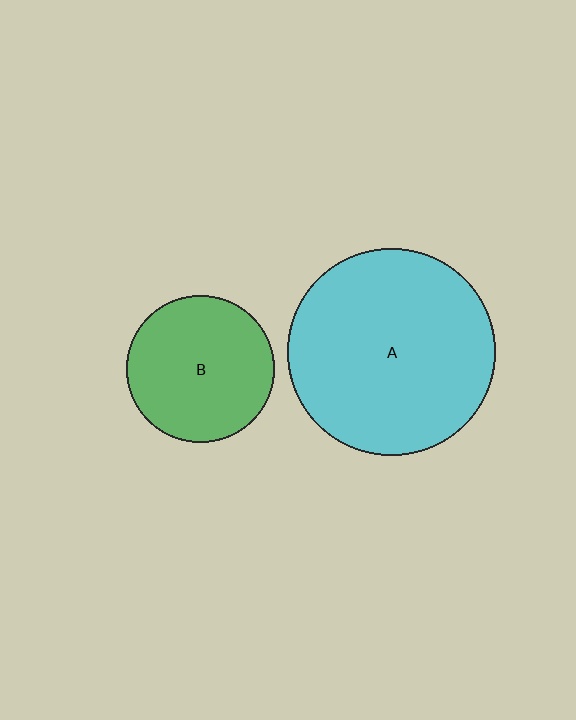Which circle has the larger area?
Circle A (cyan).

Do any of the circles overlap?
No, none of the circles overlap.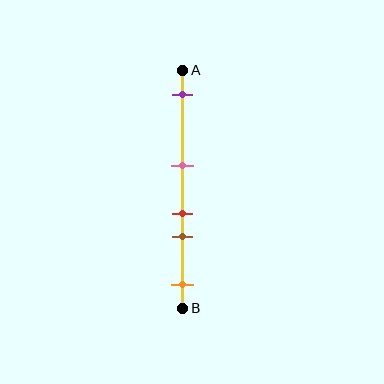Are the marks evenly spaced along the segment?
No, the marks are not evenly spaced.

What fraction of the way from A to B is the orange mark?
The orange mark is approximately 90% (0.9) of the way from A to B.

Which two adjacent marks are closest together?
The red and brown marks are the closest adjacent pair.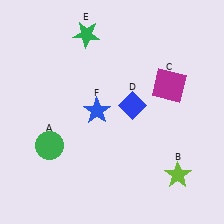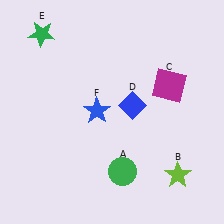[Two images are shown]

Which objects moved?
The objects that moved are: the green circle (A), the green star (E).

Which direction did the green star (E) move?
The green star (E) moved left.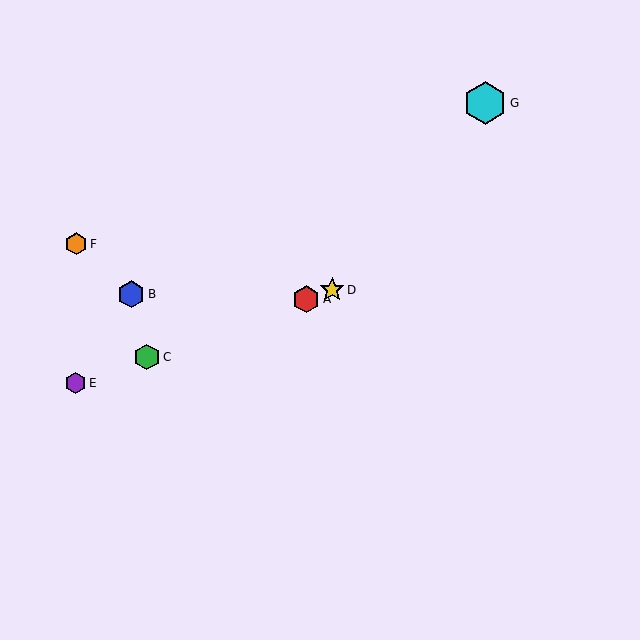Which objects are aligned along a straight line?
Objects A, C, D, E are aligned along a straight line.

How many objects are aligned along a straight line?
4 objects (A, C, D, E) are aligned along a straight line.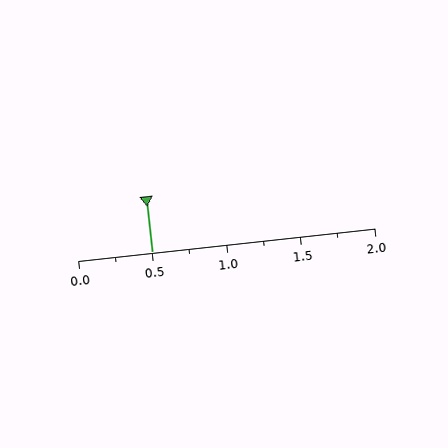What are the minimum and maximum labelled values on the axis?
The axis runs from 0.0 to 2.0.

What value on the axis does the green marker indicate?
The marker indicates approximately 0.5.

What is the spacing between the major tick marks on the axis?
The major ticks are spaced 0.5 apart.